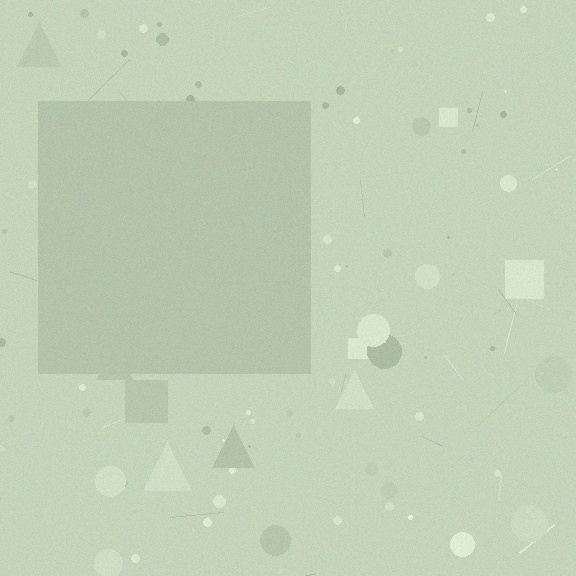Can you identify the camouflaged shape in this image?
The camouflaged shape is a square.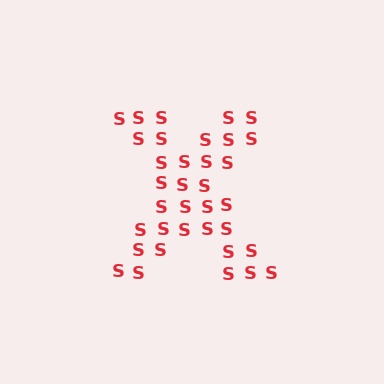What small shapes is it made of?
It is made of small letter S's.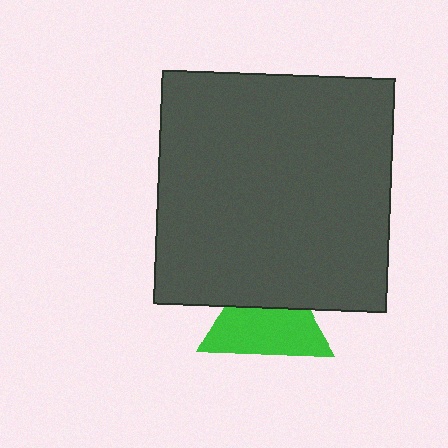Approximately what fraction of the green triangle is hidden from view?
Roughly 39% of the green triangle is hidden behind the dark gray square.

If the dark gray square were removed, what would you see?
You would see the complete green triangle.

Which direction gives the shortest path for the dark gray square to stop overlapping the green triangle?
Moving up gives the shortest separation.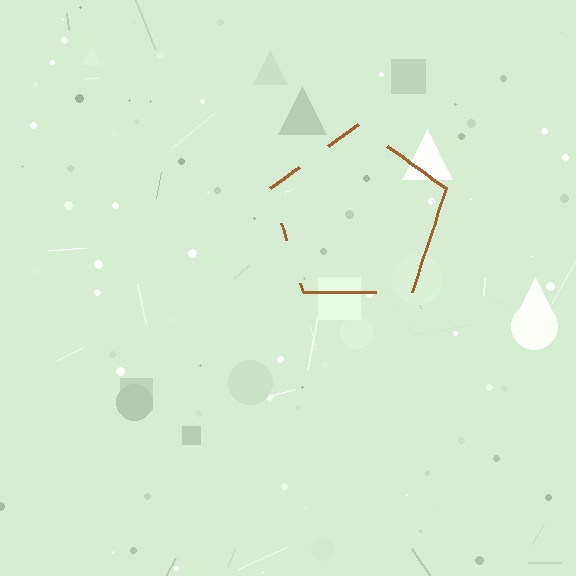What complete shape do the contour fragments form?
The contour fragments form a pentagon.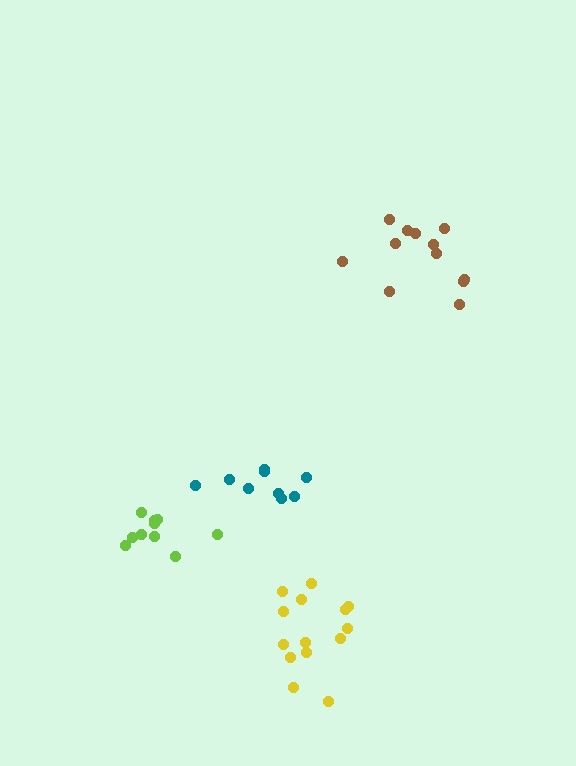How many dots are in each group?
Group 1: 10 dots, Group 2: 14 dots, Group 3: 12 dots, Group 4: 9 dots (45 total).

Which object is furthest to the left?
The lime cluster is leftmost.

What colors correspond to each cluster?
The clusters are colored: lime, yellow, brown, teal.